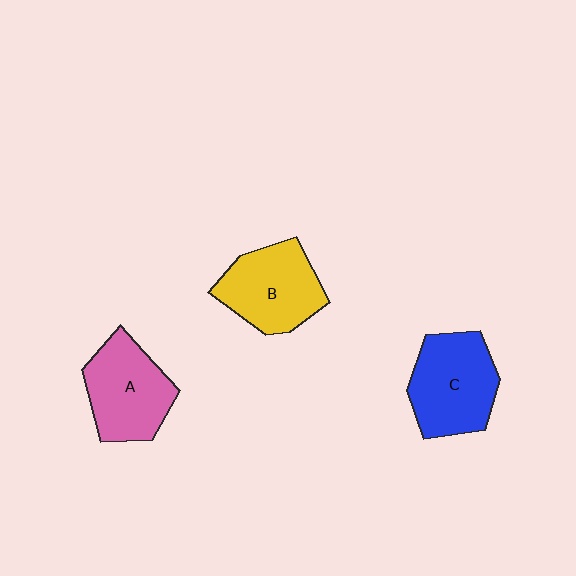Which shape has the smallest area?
Shape A (pink).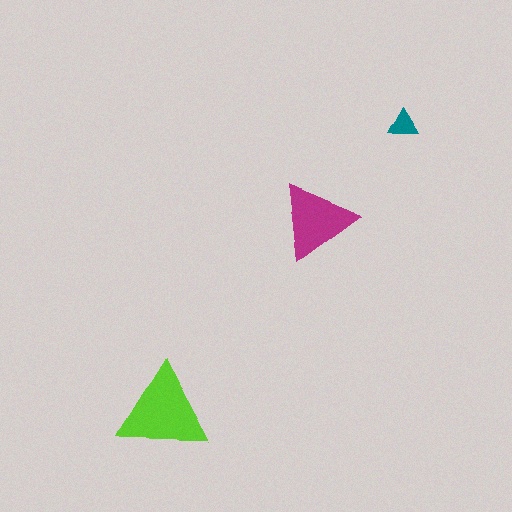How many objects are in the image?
There are 3 objects in the image.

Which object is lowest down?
The lime triangle is bottommost.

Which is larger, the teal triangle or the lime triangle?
The lime one.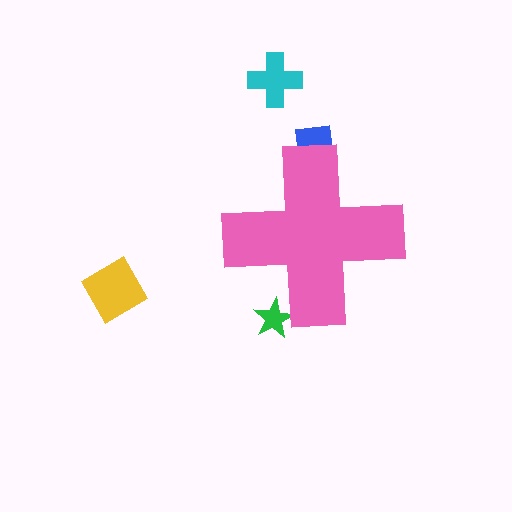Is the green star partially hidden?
Yes, the green star is partially hidden behind the pink cross.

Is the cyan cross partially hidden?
No, the cyan cross is fully visible.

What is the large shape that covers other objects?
A pink cross.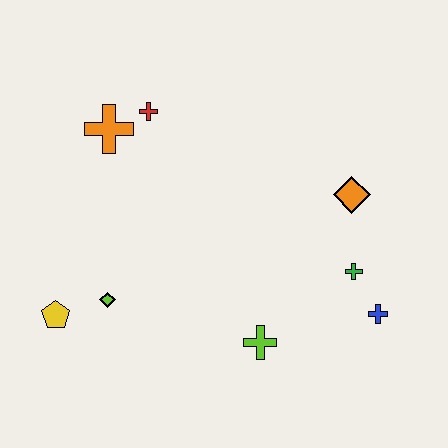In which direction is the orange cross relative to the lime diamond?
The orange cross is above the lime diamond.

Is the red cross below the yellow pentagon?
No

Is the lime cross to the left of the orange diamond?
Yes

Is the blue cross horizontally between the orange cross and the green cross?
No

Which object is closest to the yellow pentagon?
The lime diamond is closest to the yellow pentagon.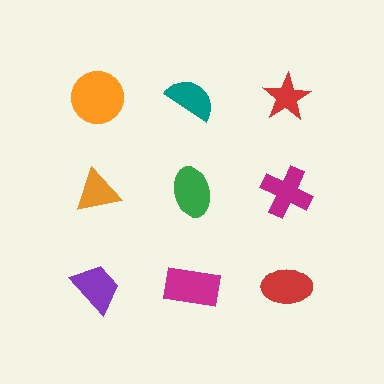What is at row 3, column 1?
A purple trapezoid.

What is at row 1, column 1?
An orange circle.